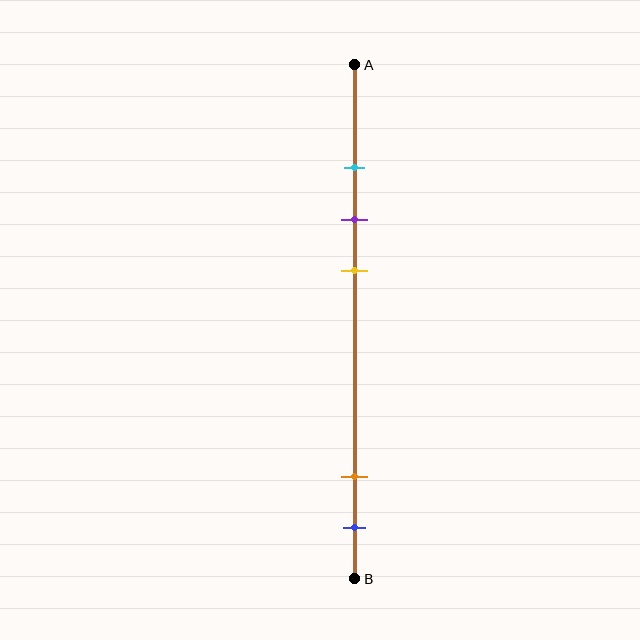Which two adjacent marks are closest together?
The cyan and purple marks are the closest adjacent pair.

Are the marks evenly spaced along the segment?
No, the marks are not evenly spaced.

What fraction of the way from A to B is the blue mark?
The blue mark is approximately 90% (0.9) of the way from A to B.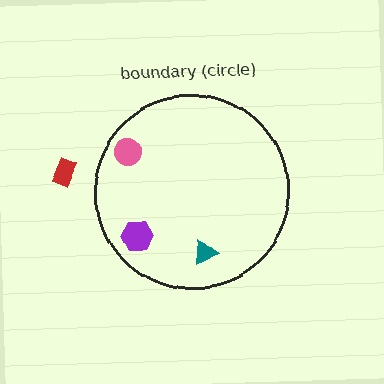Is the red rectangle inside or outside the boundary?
Outside.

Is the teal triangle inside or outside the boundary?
Inside.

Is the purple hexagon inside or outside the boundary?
Inside.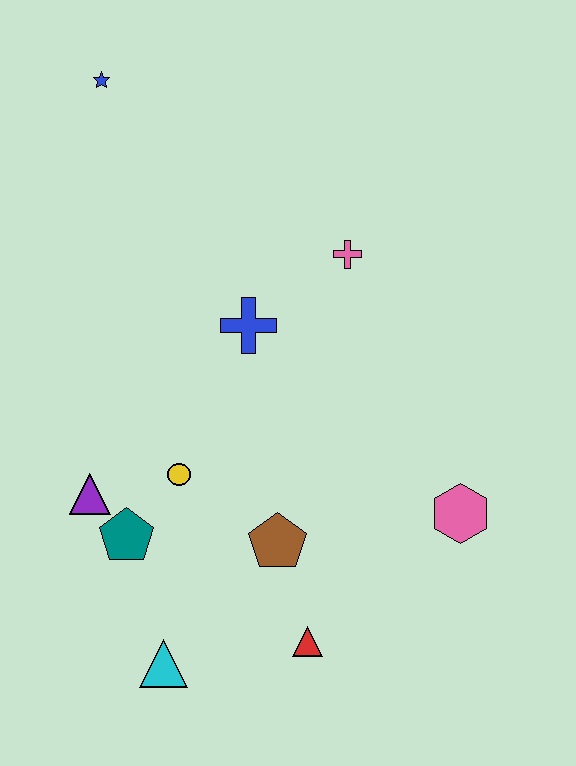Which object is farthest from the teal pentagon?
The blue star is farthest from the teal pentagon.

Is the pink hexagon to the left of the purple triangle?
No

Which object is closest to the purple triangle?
The teal pentagon is closest to the purple triangle.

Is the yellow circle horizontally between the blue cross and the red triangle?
No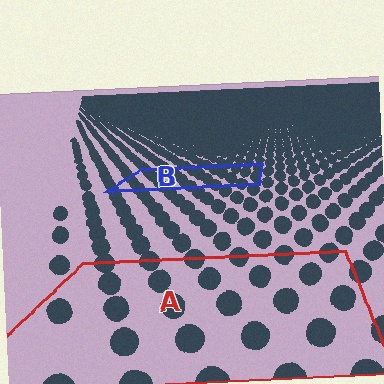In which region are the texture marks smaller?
The texture marks are smaller in region B, because it is farther away.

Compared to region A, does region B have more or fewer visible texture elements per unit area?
Region B has more texture elements per unit area — they are packed more densely because it is farther away.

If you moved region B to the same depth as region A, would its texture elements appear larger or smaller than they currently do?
They would appear larger. At a closer depth, the same texture elements are projected at a bigger on-screen size.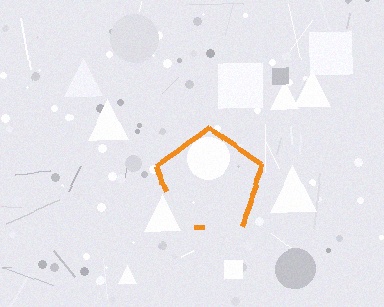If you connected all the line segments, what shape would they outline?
They would outline a pentagon.